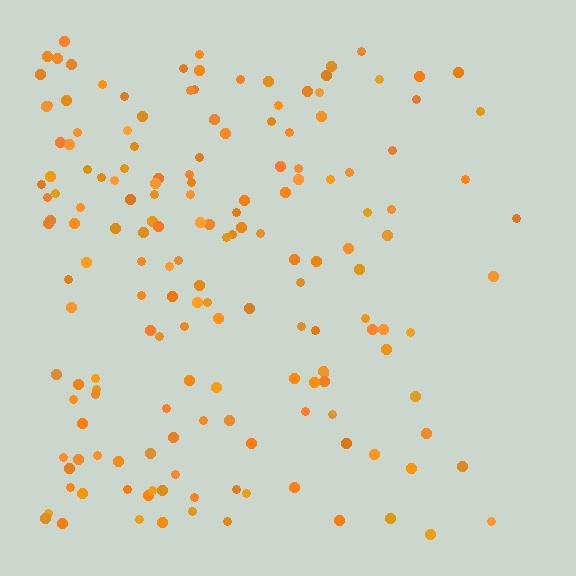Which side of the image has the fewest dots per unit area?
The right.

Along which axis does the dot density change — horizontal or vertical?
Horizontal.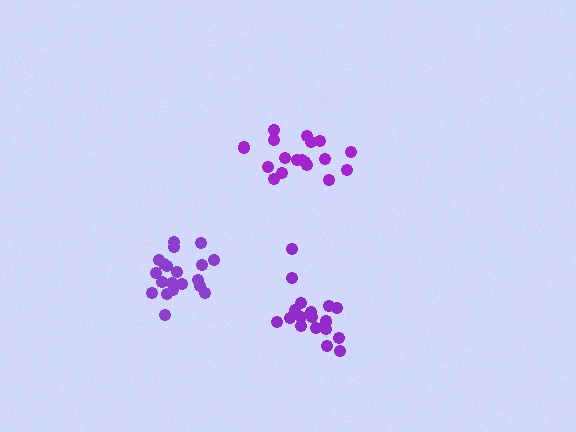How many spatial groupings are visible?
There are 3 spatial groupings.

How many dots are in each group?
Group 1: 20 dots, Group 2: 19 dots, Group 3: 18 dots (57 total).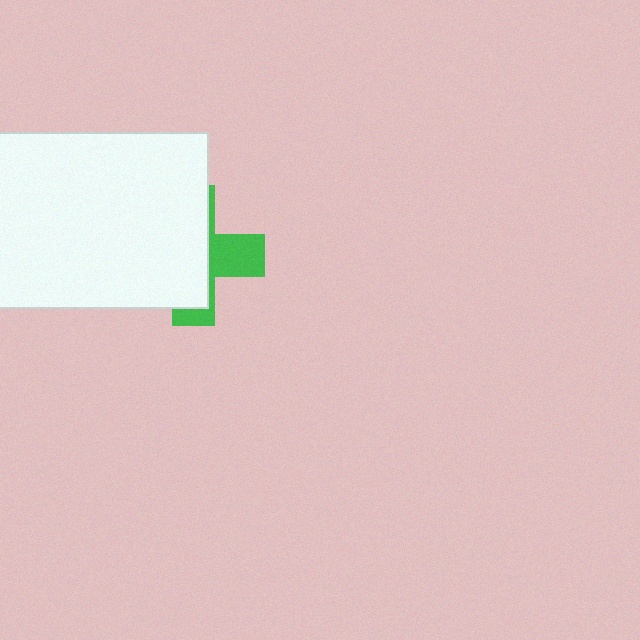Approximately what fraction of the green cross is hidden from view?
Roughly 65% of the green cross is hidden behind the white rectangle.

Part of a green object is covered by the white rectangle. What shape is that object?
It is a cross.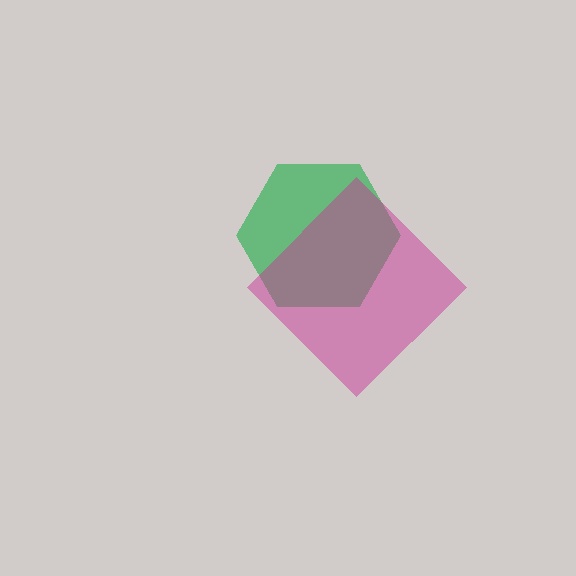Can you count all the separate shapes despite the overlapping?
Yes, there are 2 separate shapes.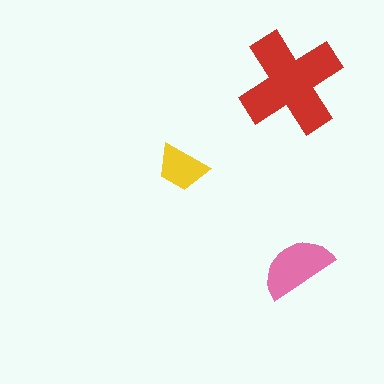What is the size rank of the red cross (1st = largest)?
1st.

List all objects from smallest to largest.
The yellow trapezoid, the pink semicircle, the red cross.